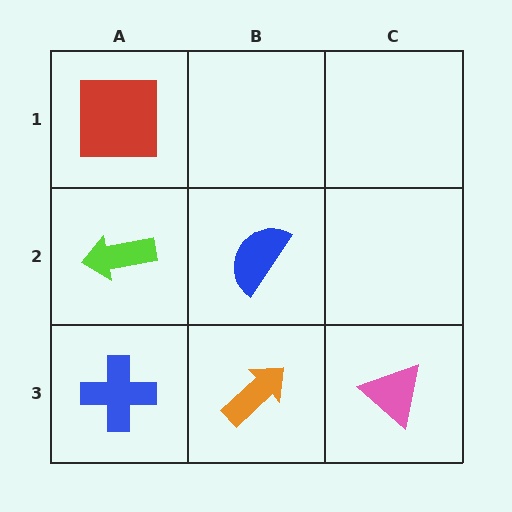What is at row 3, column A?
A blue cross.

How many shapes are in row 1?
1 shape.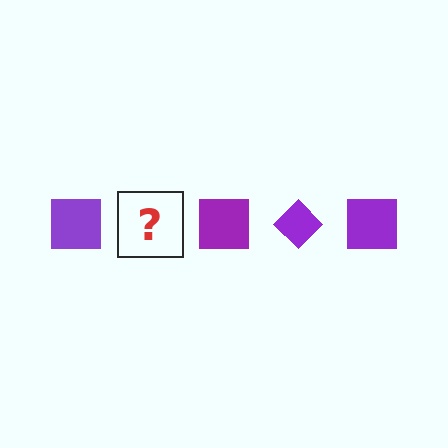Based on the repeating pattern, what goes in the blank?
The blank should be a purple diamond.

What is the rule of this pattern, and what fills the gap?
The rule is that the pattern cycles through square, diamond shapes in purple. The gap should be filled with a purple diamond.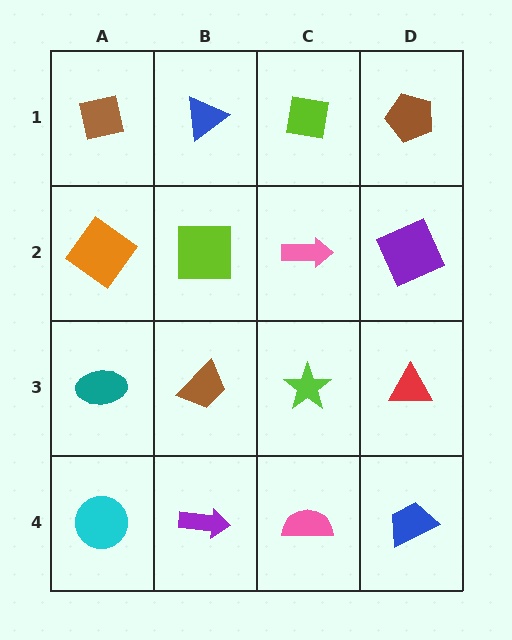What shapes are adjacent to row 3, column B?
A lime square (row 2, column B), a purple arrow (row 4, column B), a teal ellipse (row 3, column A), a lime star (row 3, column C).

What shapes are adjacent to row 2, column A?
A brown square (row 1, column A), a teal ellipse (row 3, column A), a lime square (row 2, column B).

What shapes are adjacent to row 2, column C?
A lime square (row 1, column C), a lime star (row 3, column C), a lime square (row 2, column B), a purple square (row 2, column D).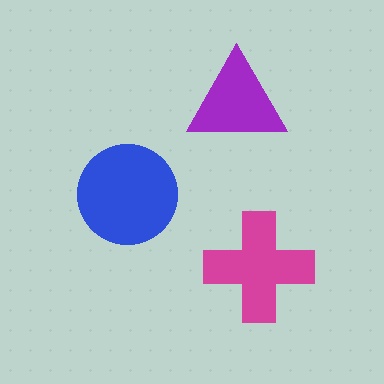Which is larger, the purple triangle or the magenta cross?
The magenta cross.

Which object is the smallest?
The purple triangle.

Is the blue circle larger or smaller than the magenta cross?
Larger.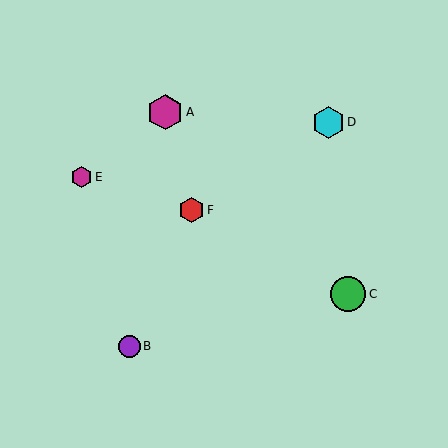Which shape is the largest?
The green circle (labeled C) is the largest.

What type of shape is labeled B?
Shape B is a purple circle.